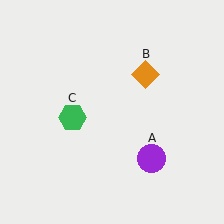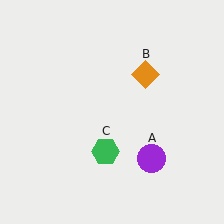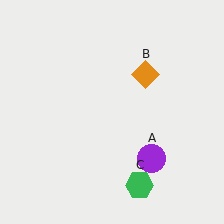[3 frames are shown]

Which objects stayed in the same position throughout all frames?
Purple circle (object A) and orange diamond (object B) remained stationary.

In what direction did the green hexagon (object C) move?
The green hexagon (object C) moved down and to the right.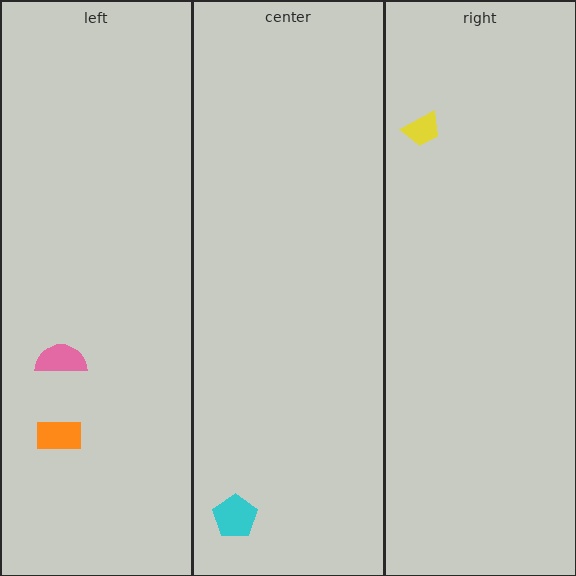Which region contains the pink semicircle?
The left region.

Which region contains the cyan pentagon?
The center region.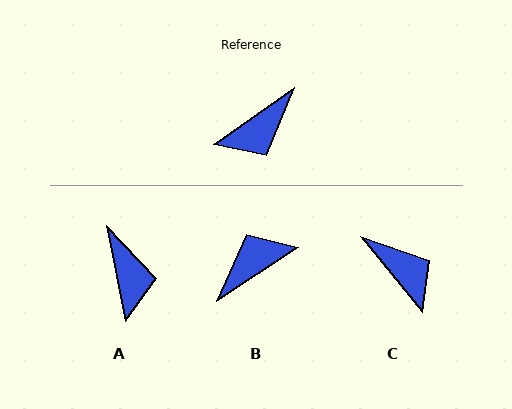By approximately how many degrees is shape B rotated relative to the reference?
Approximately 178 degrees counter-clockwise.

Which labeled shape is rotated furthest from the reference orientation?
B, about 178 degrees away.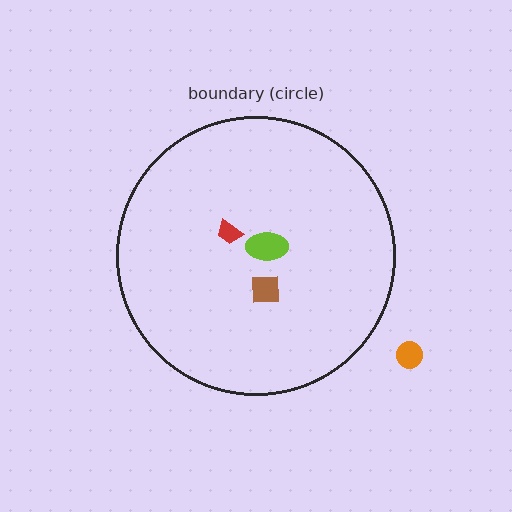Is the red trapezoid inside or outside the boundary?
Inside.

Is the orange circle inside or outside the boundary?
Outside.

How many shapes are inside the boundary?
3 inside, 1 outside.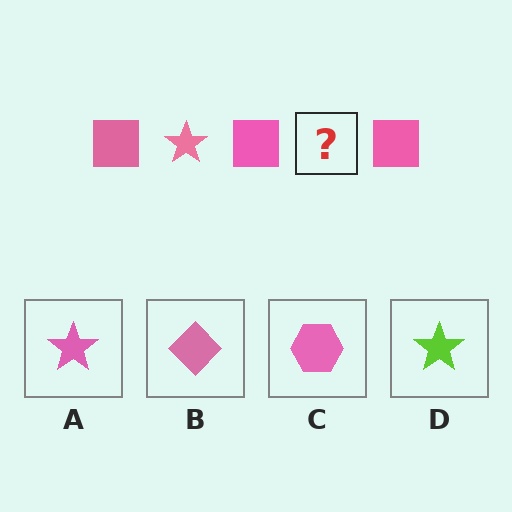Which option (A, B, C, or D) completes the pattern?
A.